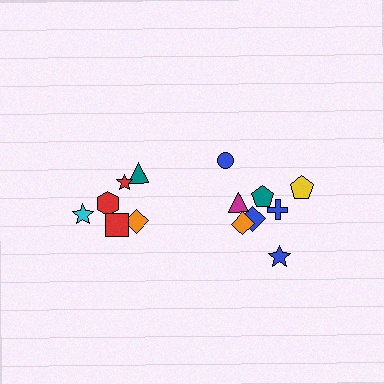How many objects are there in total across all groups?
There are 14 objects.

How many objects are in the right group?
There are 8 objects.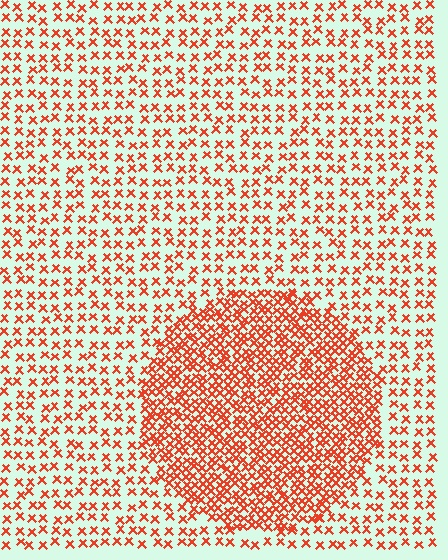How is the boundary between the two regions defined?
The boundary is defined by a change in element density (approximately 2.3x ratio). All elements are the same color, size, and shape.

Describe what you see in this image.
The image contains small red elements arranged at two different densities. A circle-shaped region is visible where the elements are more densely packed than the surrounding area.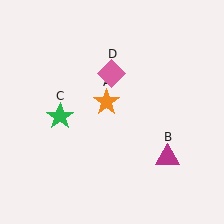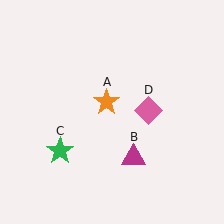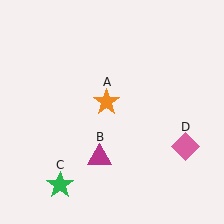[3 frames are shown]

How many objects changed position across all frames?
3 objects changed position: magenta triangle (object B), green star (object C), pink diamond (object D).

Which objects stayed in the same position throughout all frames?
Orange star (object A) remained stationary.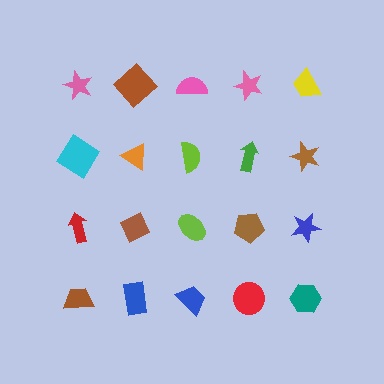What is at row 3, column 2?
A brown diamond.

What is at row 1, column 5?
A yellow trapezoid.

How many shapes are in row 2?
5 shapes.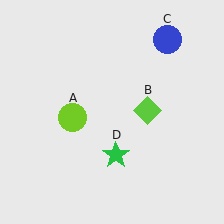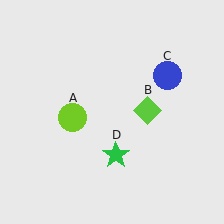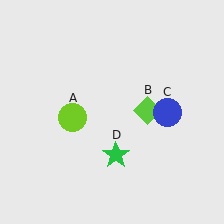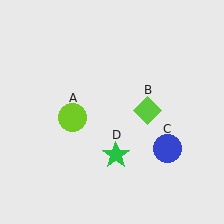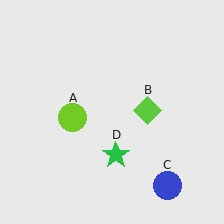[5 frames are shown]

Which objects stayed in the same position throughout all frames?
Lime circle (object A) and lime diamond (object B) and green star (object D) remained stationary.